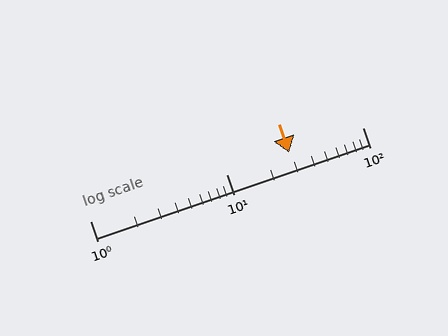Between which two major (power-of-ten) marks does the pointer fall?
The pointer is between 10 and 100.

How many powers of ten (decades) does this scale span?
The scale spans 2 decades, from 1 to 100.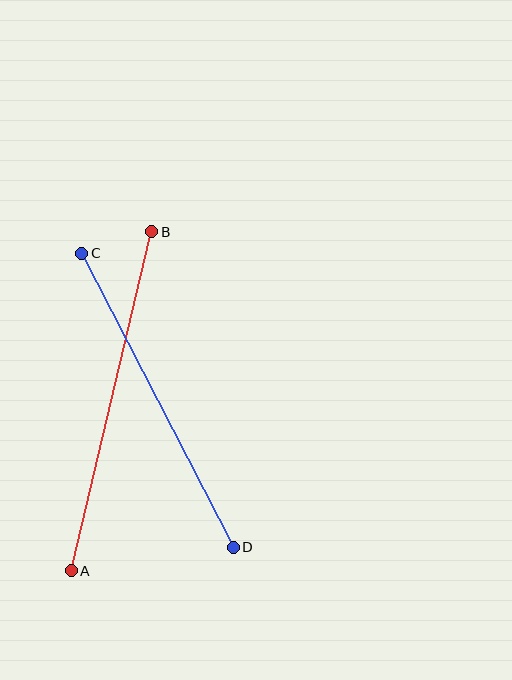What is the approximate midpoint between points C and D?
The midpoint is at approximately (158, 400) pixels.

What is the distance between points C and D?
The distance is approximately 331 pixels.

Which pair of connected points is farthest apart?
Points A and B are farthest apart.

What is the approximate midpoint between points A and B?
The midpoint is at approximately (112, 401) pixels.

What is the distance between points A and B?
The distance is approximately 348 pixels.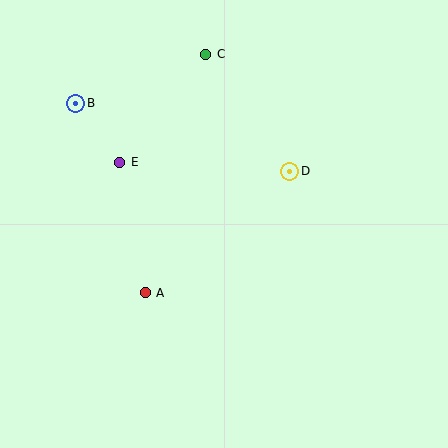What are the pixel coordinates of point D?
Point D is at (290, 171).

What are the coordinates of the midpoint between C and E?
The midpoint between C and E is at (163, 108).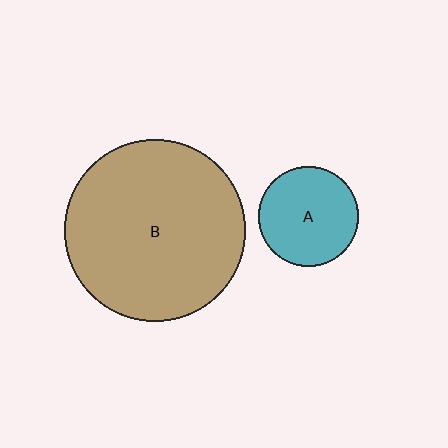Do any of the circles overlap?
No, none of the circles overlap.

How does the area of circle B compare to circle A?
Approximately 3.3 times.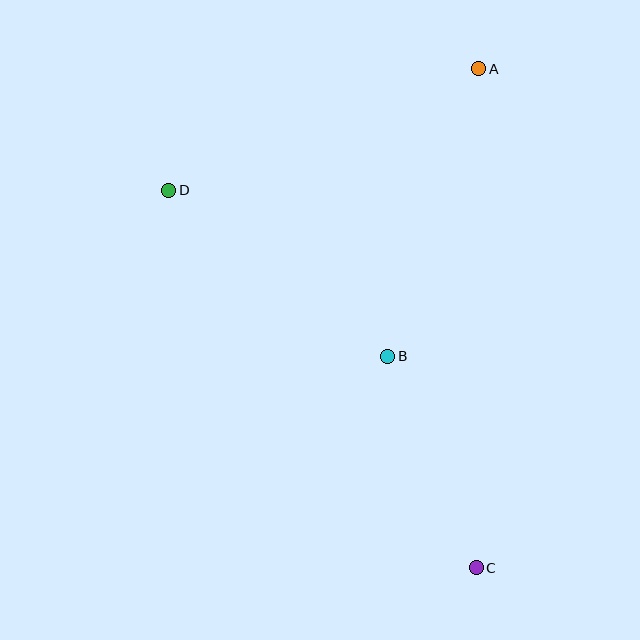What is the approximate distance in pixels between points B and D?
The distance between B and D is approximately 275 pixels.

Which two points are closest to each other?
Points B and C are closest to each other.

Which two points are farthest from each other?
Points A and C are farthest from each other.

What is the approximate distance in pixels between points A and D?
The distance between A and D is approximately 333 pixels.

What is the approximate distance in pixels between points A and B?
The distance between A and B is approximately 302 pixels.